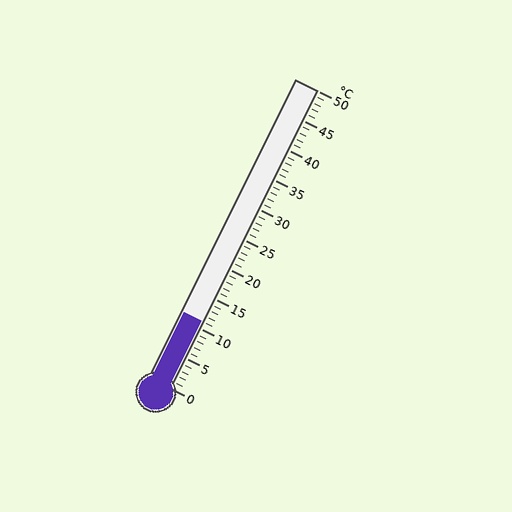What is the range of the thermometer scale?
The thermometer scale ranges from 0°C to 50°C.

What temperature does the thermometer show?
The thermometer shows approximately 11°C.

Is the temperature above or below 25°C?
The temperature is below 25°C.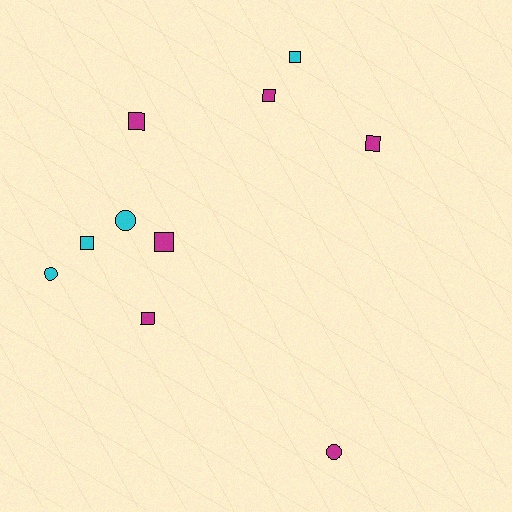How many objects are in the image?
There are 10 objects.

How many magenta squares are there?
There are 5 magenta squares.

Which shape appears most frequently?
Square, with 7 objects.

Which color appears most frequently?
Magenta, with 6 objects.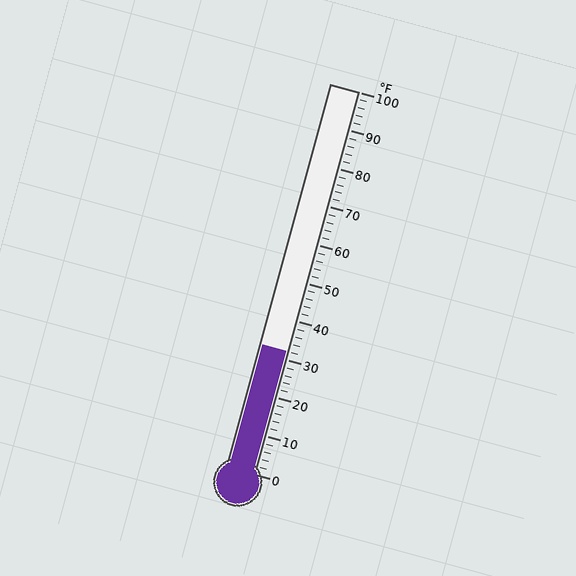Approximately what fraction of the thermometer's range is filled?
The thermometer is filled to approximately 30% of its range.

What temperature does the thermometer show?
The thermometer shows approximately 32°F.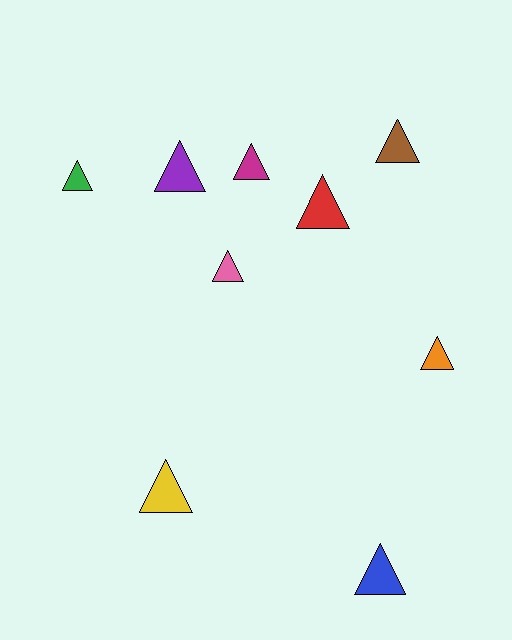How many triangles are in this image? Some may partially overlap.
There are 9 triangles.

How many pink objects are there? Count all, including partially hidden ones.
There is 1 pink object.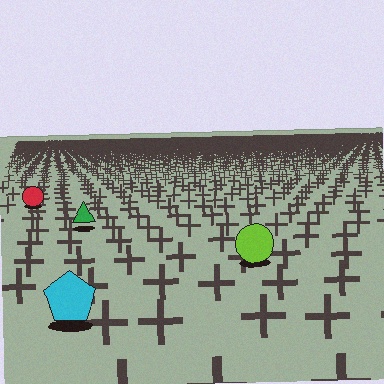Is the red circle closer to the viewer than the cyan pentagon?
No. The cyan pentagon is closer — you can tell from the texture gradient: the ground texture is coarser near it.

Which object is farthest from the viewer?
The red circle is farthest from the viewer. It appears smaller and the ground texture around it is denser.